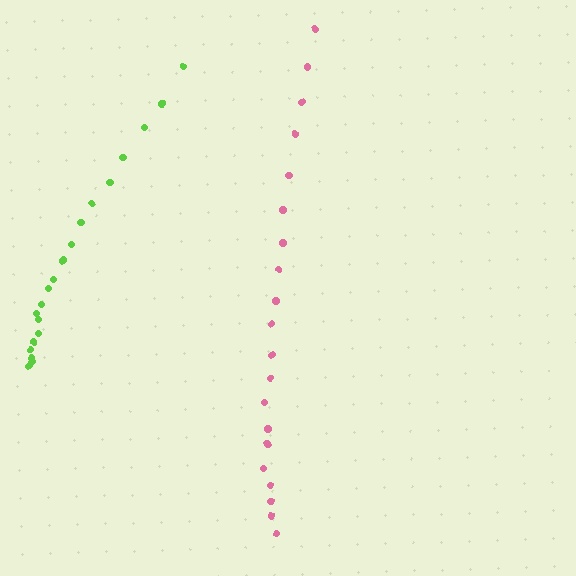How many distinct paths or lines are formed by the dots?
There are 2 distinct paths.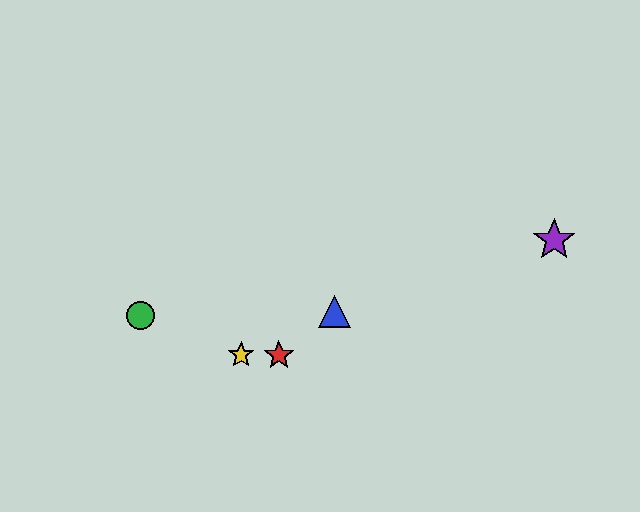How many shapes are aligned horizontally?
2 shapes (the red star, the yellow star) are aligned horizontally.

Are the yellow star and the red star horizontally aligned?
Yes, both are at y≈355.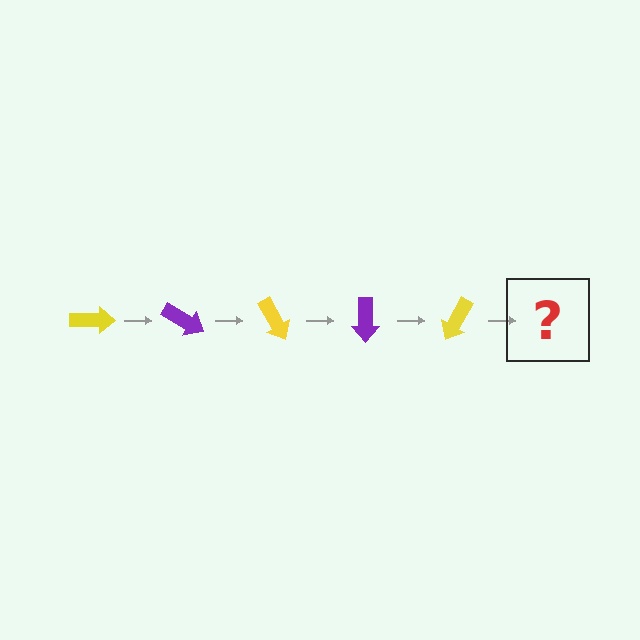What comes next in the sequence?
The next element should be a purple arrow, rotated 150 degrees from the start.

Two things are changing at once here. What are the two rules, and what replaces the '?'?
The two rules are that it rotates 30 degrees each step and the color cycles through yellow and purple. The '?' should be a purple arrow, rotated 150 degrees from the start.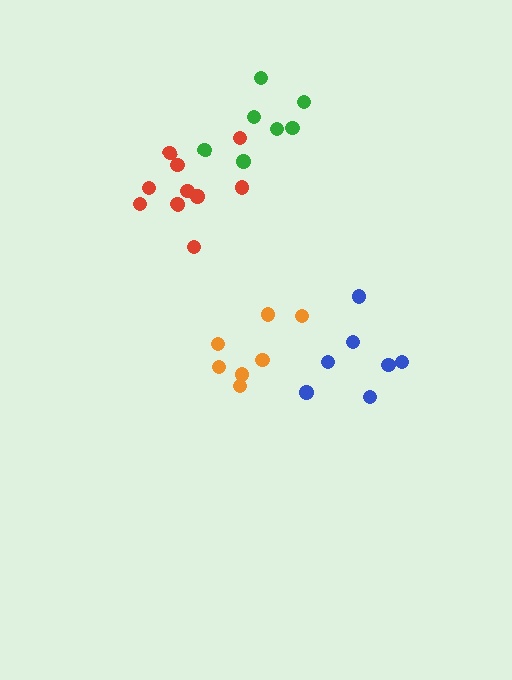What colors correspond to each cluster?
The clusters are colored: red, blue, green, orange.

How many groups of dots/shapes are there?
There are 4 groups.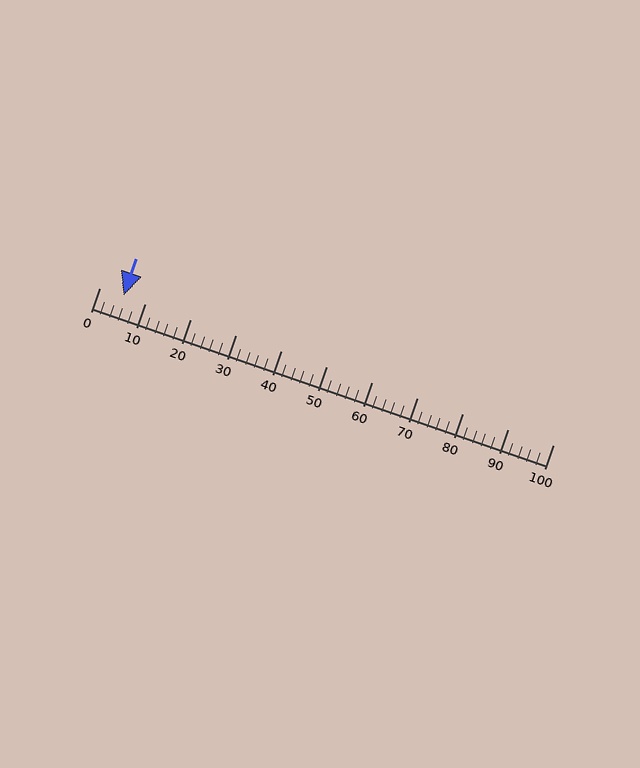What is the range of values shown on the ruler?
The ruler shows values from 0 to 100.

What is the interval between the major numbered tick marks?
The major tick marks are spaced 10 units apart.